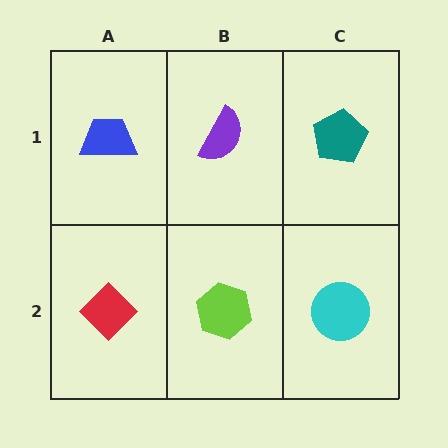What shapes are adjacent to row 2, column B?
A purple semicircle (row 1, column B), a red diamond (row 2, column A), a cyan circle (row 2, column C).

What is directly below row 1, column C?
A cyan circle.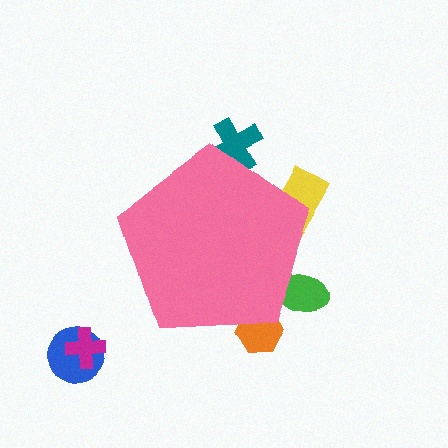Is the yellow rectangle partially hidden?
Yes, the yellow rectangle is partially hidden behind the pink pentagon.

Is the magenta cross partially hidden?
No, the magenta cross is fully visible.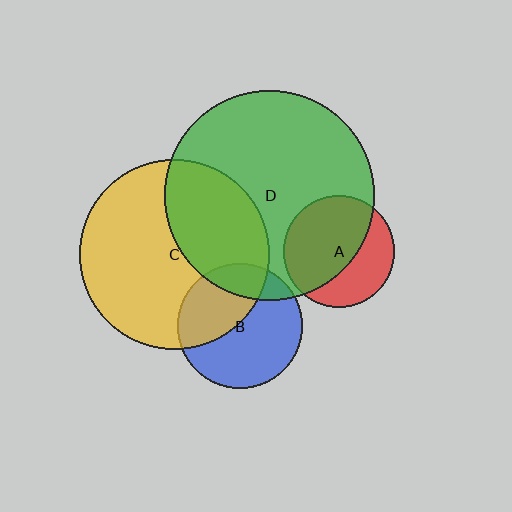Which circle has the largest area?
Circle D (green).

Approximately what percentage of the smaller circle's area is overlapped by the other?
Approximately 15%.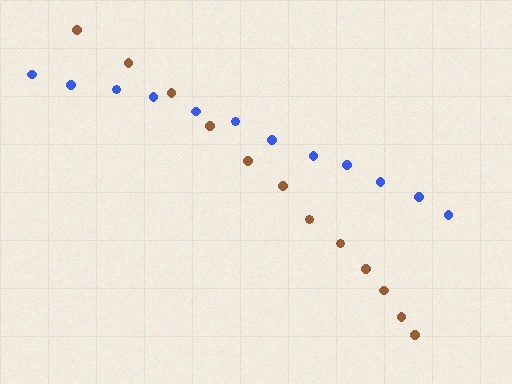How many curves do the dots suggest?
There are 2 distinct paths.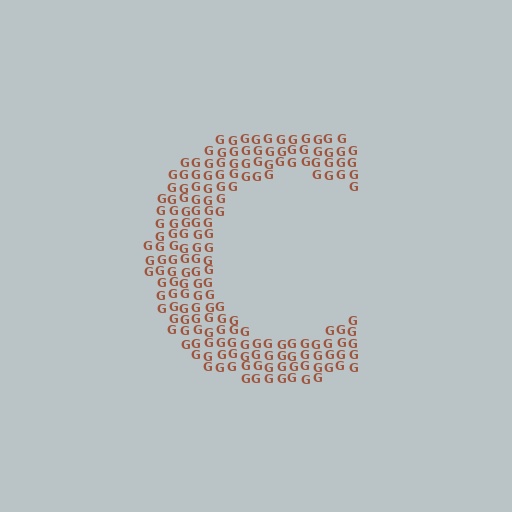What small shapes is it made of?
It is made of small letter G's.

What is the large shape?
The large shape is the letter C.